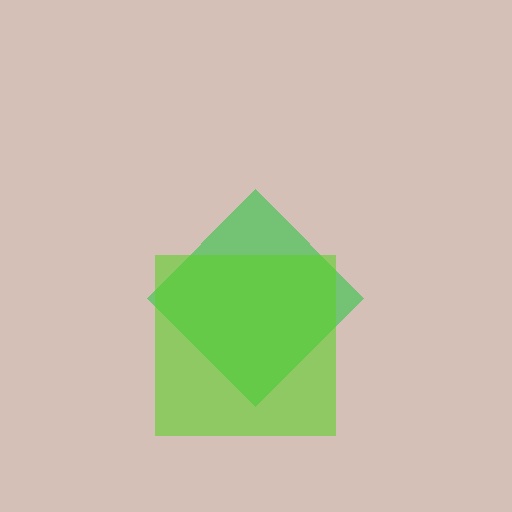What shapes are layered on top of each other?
The layered shapes are: a green diamond, a lime square.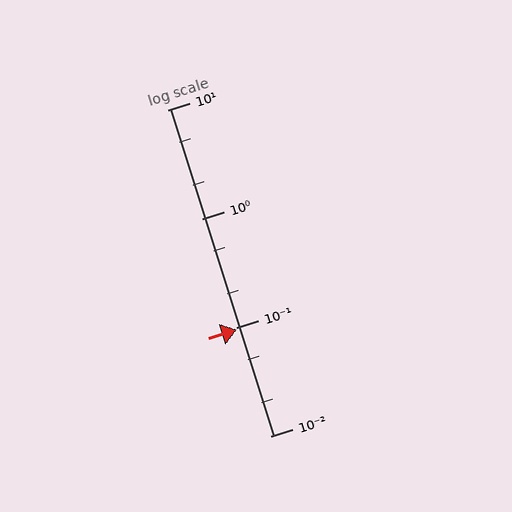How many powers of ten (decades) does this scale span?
The scale spans 3 decades, from 0.01 to 10.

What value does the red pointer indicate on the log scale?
The pointer indicates approximately 0.095.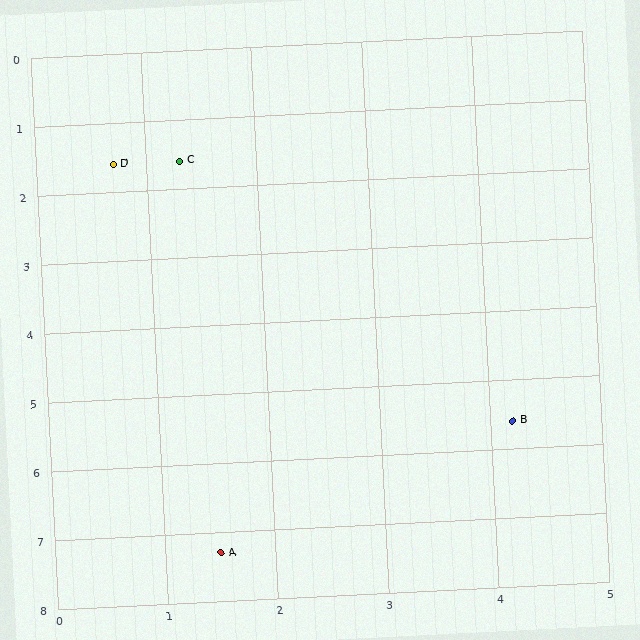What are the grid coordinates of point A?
Point A is at approximately (1.5, 7.3).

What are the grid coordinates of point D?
Point D is at approximately (0.7, 1.6).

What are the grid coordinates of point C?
Point C is at approximately (1.3, 1.6).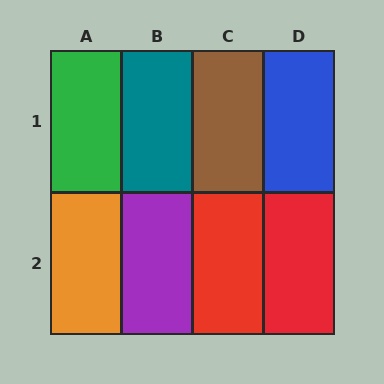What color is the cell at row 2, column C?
Red.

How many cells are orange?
1 cell is orange.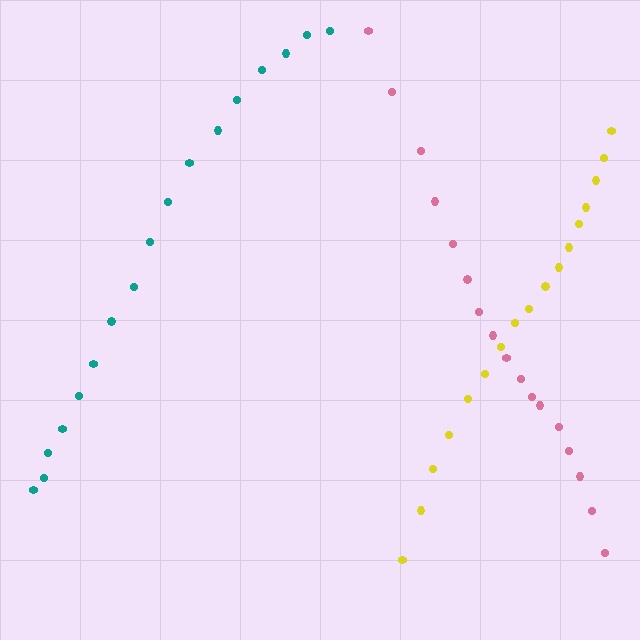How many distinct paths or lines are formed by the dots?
There are 3 distinct paths.